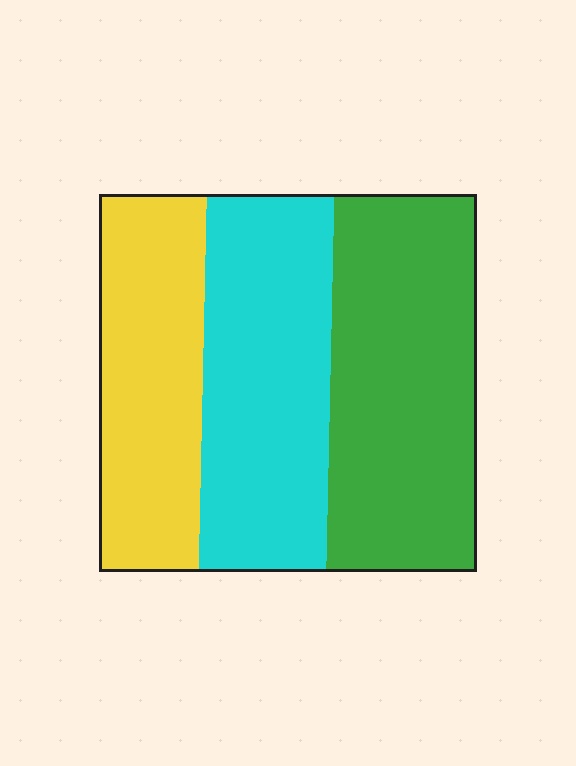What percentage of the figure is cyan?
Cyan takes up about one third (1/3) of the figure.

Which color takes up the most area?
Green, at roughly 40%.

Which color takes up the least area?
Yellow, at roughly 25%.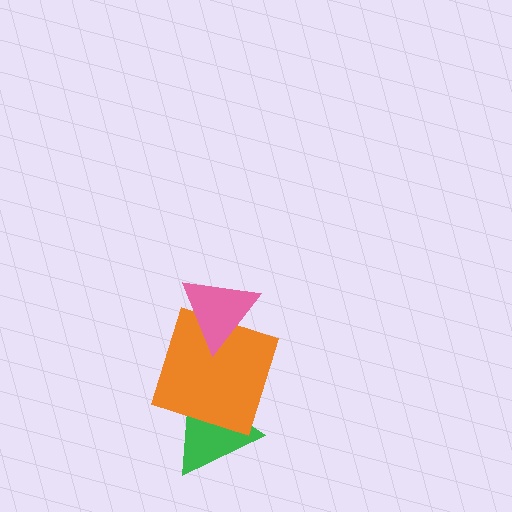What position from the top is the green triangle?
The green triangle is 3rd from the top.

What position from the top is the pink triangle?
The pink triangle is 1st from the top.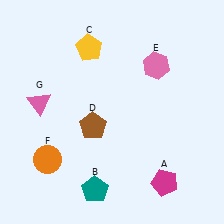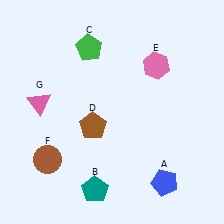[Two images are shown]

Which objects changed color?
A changed from magenta to blue. C changed from yellow to green. F changed from orange to brown.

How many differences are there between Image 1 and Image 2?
There are 3 differences between the two images.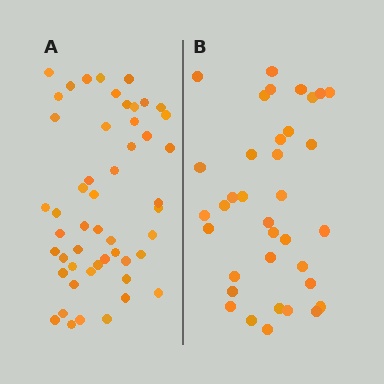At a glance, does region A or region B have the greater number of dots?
Region A (the left region) has more dots.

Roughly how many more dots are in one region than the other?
Region A has approximately 15 more dots than region B.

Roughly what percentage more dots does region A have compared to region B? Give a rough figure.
About 40% more.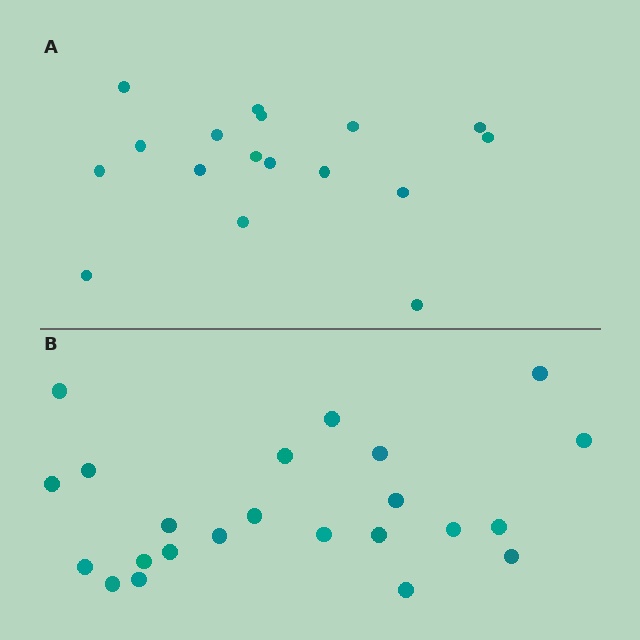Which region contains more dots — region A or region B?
Region B (the bottom region) has more dots.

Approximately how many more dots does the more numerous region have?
Region B has about 6 more dots than region A.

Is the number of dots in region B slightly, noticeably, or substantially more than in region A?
Region B has noticeably more, but not dramatically so. The ratio is roughly 1.4 to 1.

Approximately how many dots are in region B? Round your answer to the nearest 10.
About 20 dots. (The exact count is 23, which rounds to 20.)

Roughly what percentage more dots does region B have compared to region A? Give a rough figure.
About 35% more.